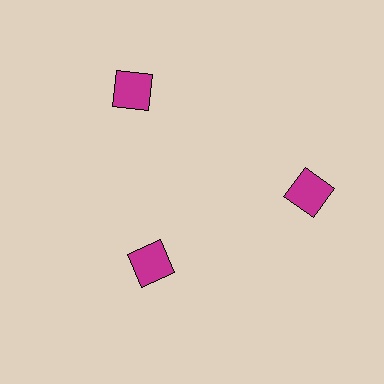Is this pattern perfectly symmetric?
No. The 3 magenta squares are arranged in a ring, but one element near the 7 o'clock position is pulled inward toward the center, breaking the 3-fold rotational symmetry.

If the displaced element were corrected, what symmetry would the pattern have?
It would have 3-fold rotational symmetry — the pattern would map onto itself every 120 degrees.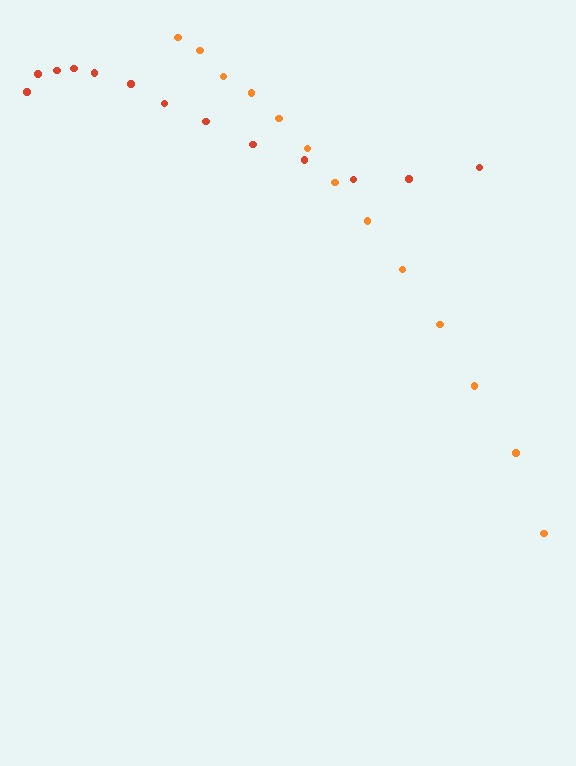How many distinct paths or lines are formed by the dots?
There are 2 distinct paths.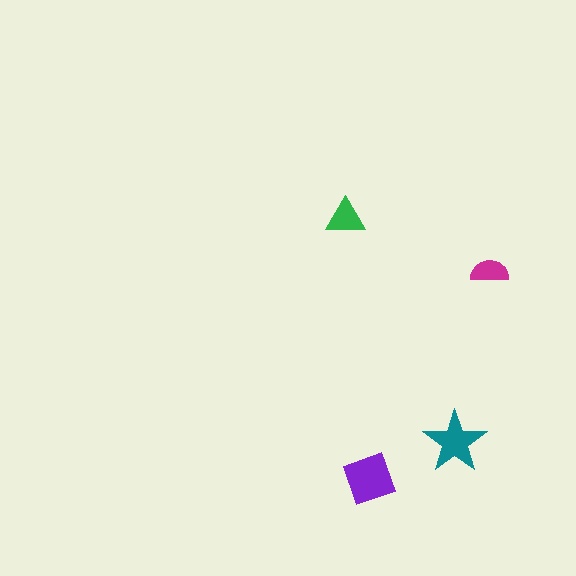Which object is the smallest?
The magenta semicircle.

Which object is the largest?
The purple square.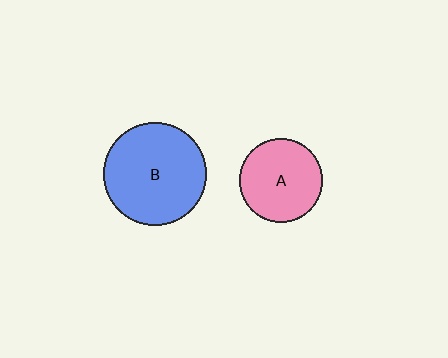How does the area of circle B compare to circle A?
Approximately 1.5 times.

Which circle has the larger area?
Circle B (blue).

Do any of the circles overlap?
No, none of the circles overlap.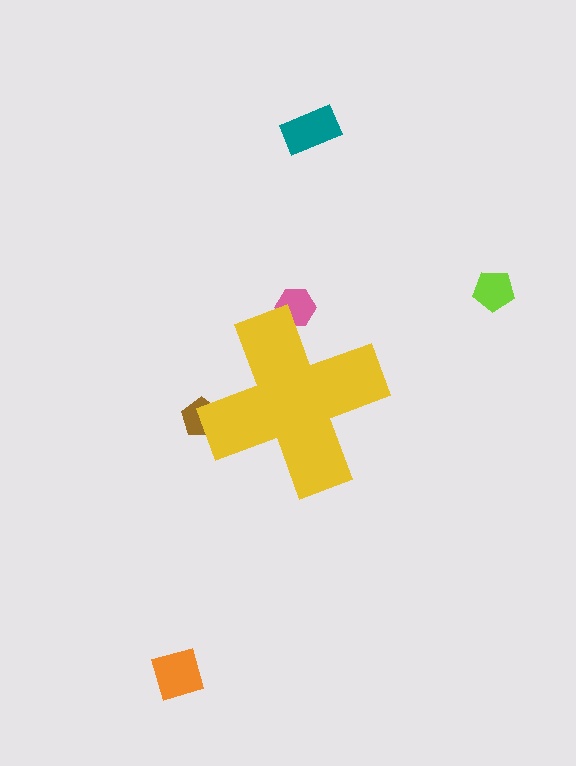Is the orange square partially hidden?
No, the orange square is fully visible.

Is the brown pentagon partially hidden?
Yes, the brown pentagon is partially hidden behind the yellow cross.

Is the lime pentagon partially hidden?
No, the lime pentagon is fully visible.